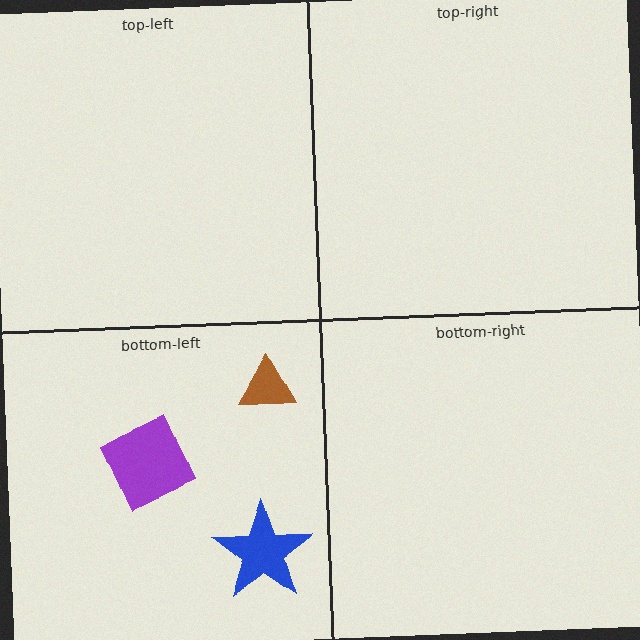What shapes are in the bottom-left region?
The brown triangle, the purple square, the blue star.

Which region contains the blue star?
The bottom-left region.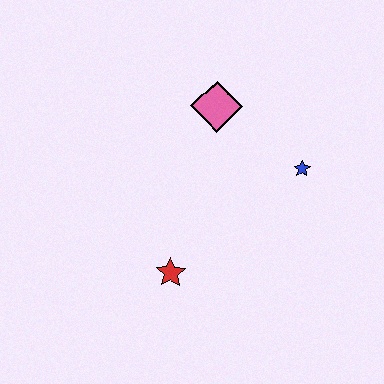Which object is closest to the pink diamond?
The blue star is closest to the pink diamond.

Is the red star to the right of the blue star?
No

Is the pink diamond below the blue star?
No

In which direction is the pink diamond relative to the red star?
The pink diamond is above the red star.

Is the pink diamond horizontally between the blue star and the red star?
Yes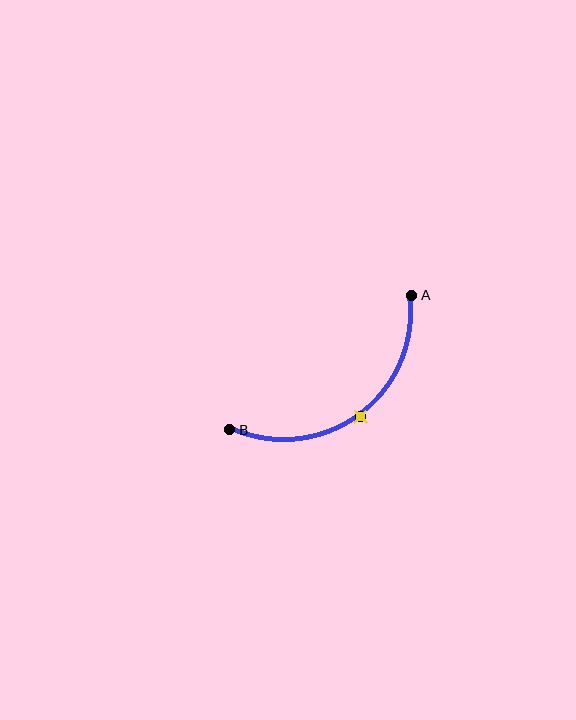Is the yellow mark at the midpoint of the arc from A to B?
Yes. The yellow mark lies on the arc at equal arc-length from both A and B — it is the arc midpoint.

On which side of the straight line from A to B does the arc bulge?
The arc bulges below and to the right of the straight line connecting A and B.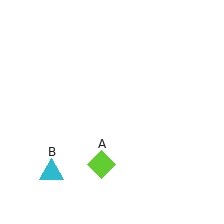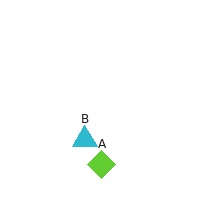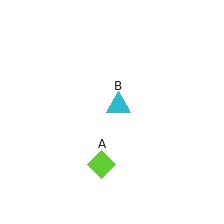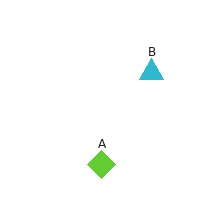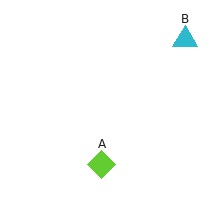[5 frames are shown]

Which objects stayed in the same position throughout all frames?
Lime diamond (object A) remained stationary.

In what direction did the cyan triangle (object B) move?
The cyan triangle (object B) moved up and to the right.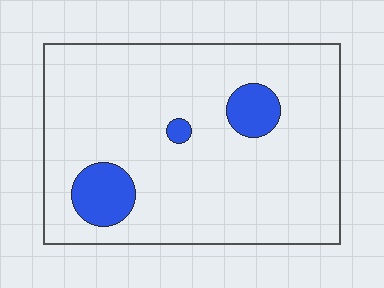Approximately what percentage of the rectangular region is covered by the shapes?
Approximately 10%.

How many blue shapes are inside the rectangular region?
3.